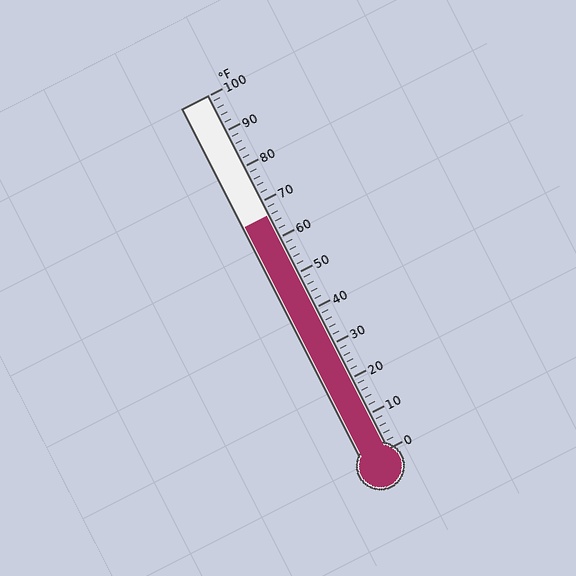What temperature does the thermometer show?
The thermometer shows approximately 66°F.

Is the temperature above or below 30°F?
The temperature is above 30°F.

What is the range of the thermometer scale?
The thermometer scale ranges from 0°F to 100°F.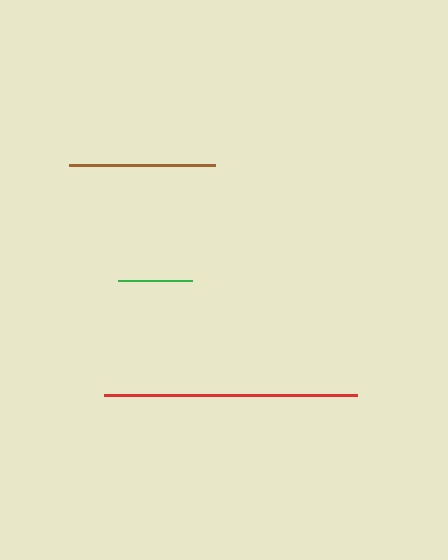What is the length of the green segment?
The green segment is approximately 73 pixels long.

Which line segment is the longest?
The red line is the longest at approximately 253 pixels.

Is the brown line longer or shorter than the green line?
The brown line is longer than the green line.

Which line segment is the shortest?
The green line is the shortest at approximately 73 pixels.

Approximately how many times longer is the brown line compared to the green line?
The brown line is approximately 2.0 times the length of the green line.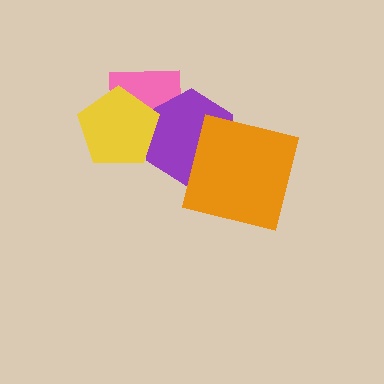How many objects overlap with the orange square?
1 object overlaps with the orange square.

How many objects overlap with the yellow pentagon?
2 objects overlap with the yellow pentagon.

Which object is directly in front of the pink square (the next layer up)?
The purple hexagon is directly in front of the pink square.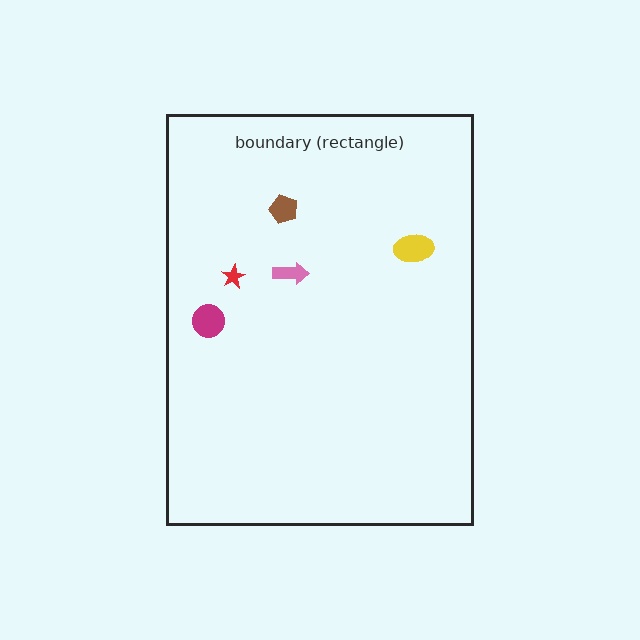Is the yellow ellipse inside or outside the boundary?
Inside.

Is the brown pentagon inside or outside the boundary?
Inside.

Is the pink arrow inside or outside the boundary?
Inside.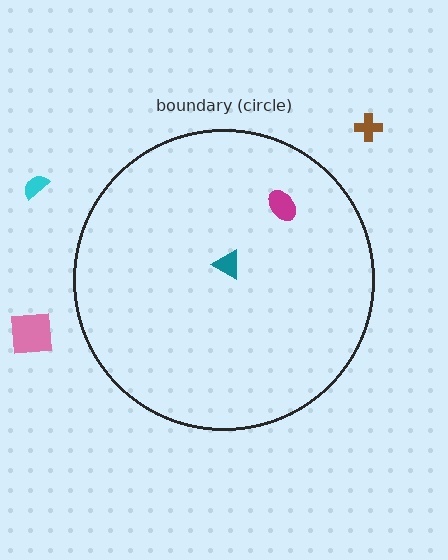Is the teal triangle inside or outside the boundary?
Inside.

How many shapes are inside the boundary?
2 inside, 3 outside.